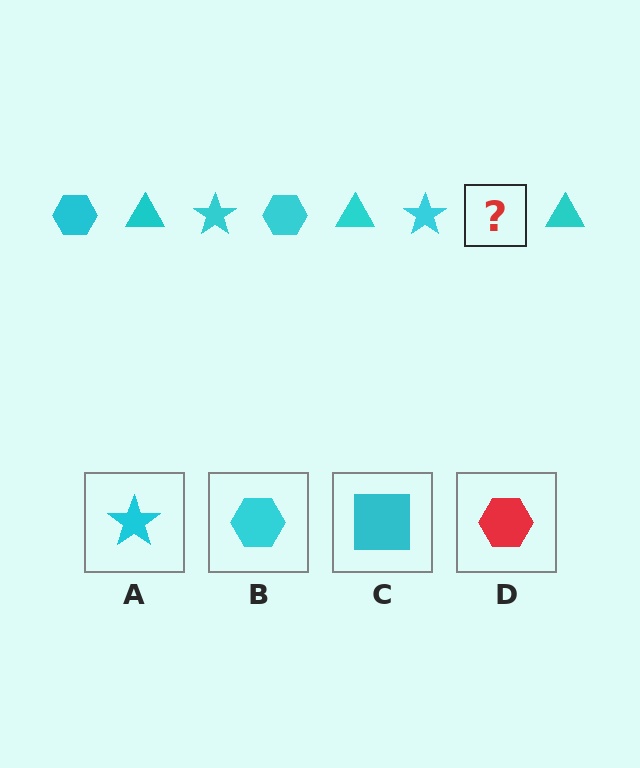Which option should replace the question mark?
Option B.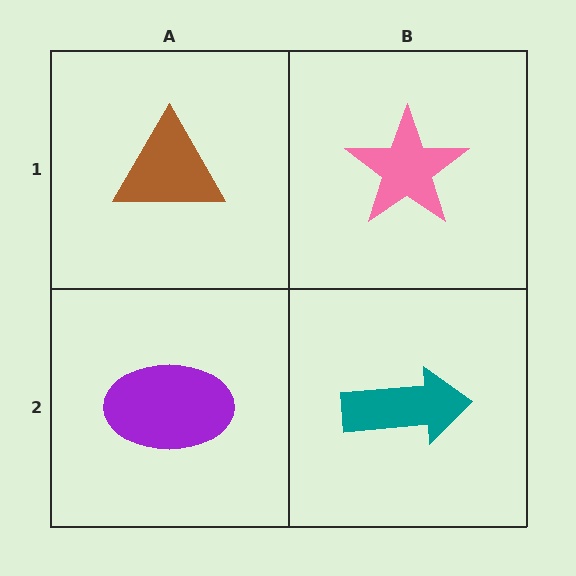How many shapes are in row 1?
2 shapes.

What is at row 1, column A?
A brown triangle.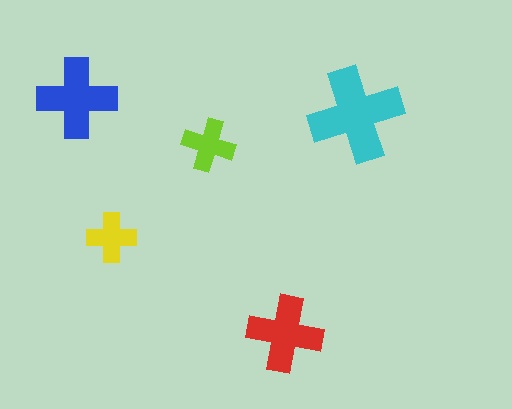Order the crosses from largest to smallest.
the cyan one, the blue one, the red one, the lime one, the yellow one.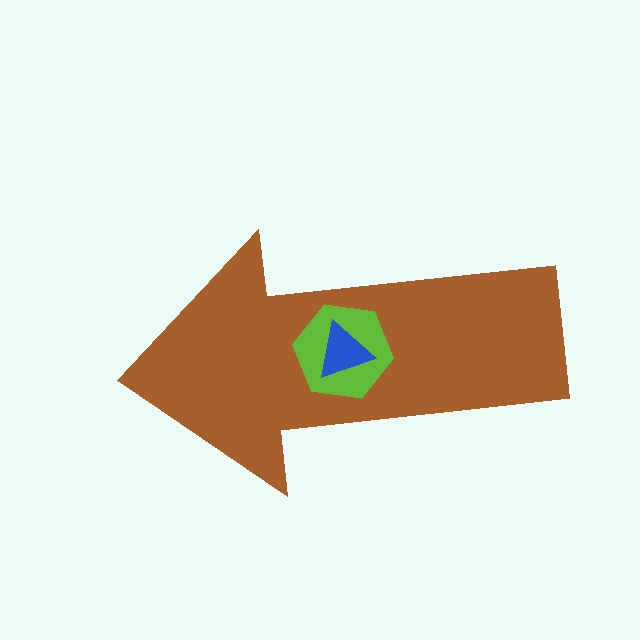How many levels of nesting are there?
3.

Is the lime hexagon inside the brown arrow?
Yes.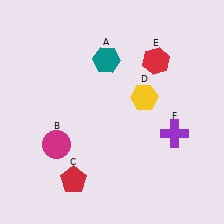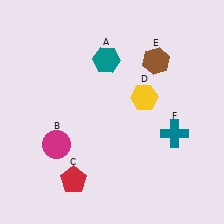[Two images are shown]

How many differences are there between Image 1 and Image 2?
There are 2 differences between the two images.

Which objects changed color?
E changed from red to brown. F changed from purple to teal.